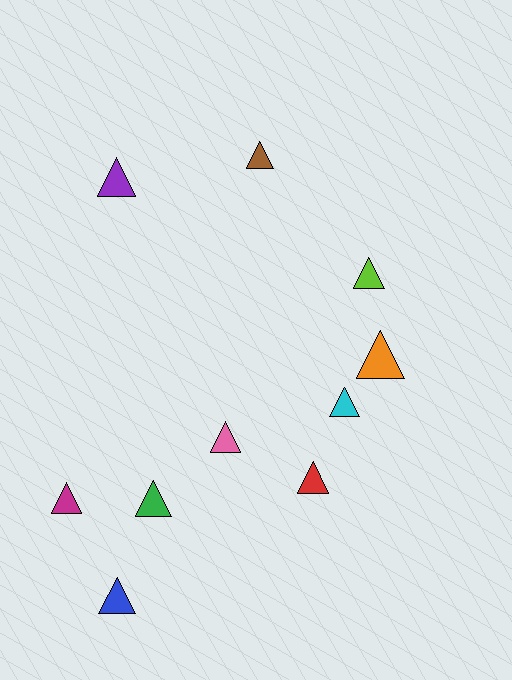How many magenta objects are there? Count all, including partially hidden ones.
There is 1 magenta object.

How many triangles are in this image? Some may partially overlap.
There are 10 triangles.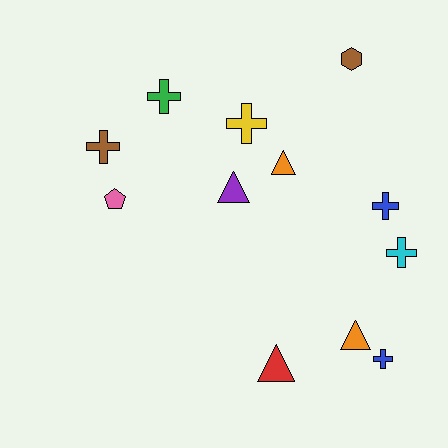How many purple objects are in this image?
There is 1 purple object.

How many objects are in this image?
There are 12 objects.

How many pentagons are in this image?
There is 1 pentagon.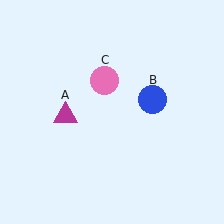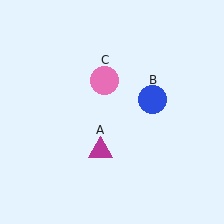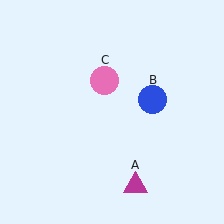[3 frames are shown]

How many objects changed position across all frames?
1 object changed position: magenta triangle (object A).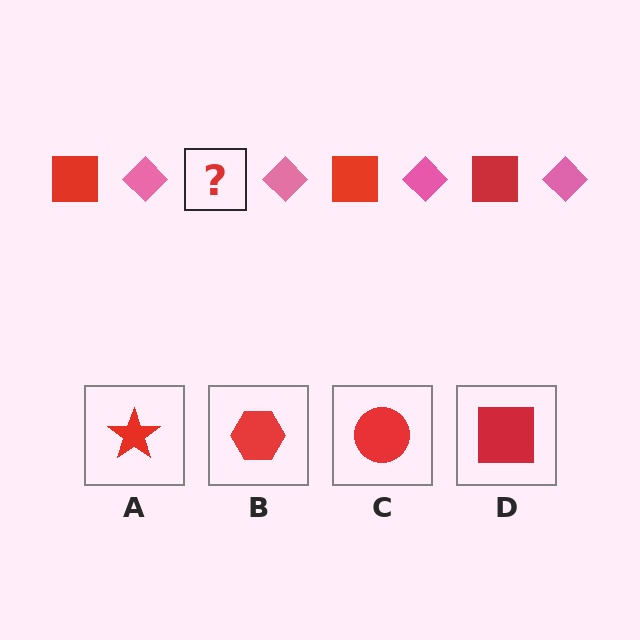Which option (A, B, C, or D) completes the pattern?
D.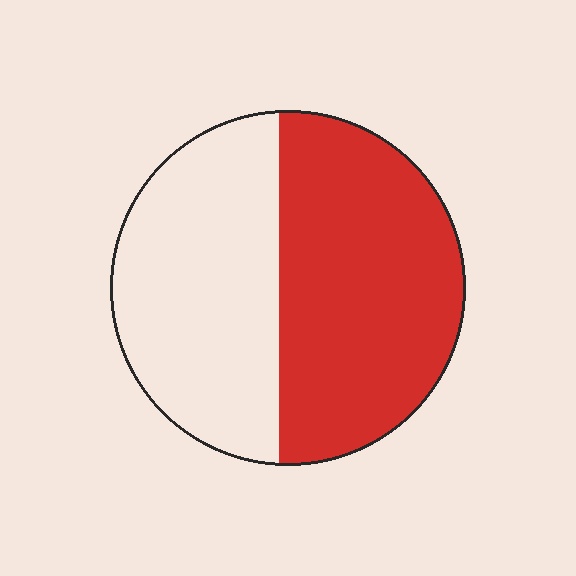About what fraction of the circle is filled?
About one half (1/2).